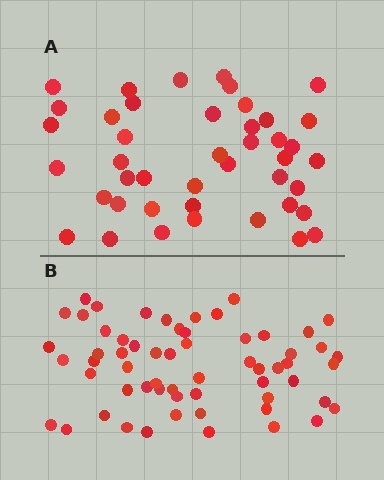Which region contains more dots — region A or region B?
Region B (the bottom region) has more dots.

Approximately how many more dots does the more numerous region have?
Region B has approximately 15 more dots than region A.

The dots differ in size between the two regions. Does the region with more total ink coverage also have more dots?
No. Region A has more total ink coverage because its dots are larger, but region B actually contains more individual dots. Total area can be misleading — the number of items is what matters here.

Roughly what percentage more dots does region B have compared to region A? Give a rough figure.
About 40% more.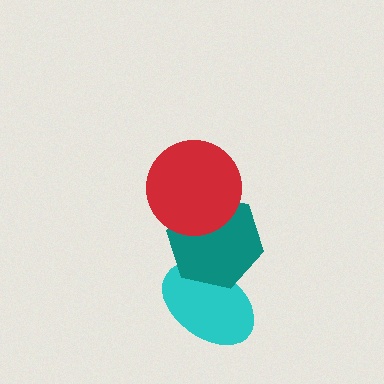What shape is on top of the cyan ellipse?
The teal hexagon is on top of the cyan ellipse.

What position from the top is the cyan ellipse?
The cyan ellipse is 3rd from the top.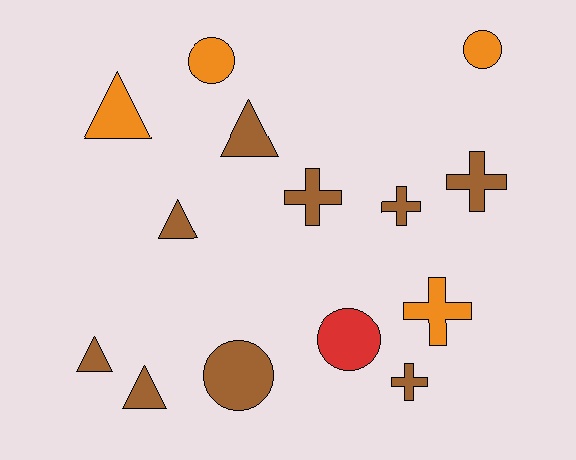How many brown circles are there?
There is 1 brown circle.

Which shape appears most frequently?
Triangle, with 5 objects.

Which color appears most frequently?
Brown, with 9 objects.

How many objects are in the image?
There are 14 objects.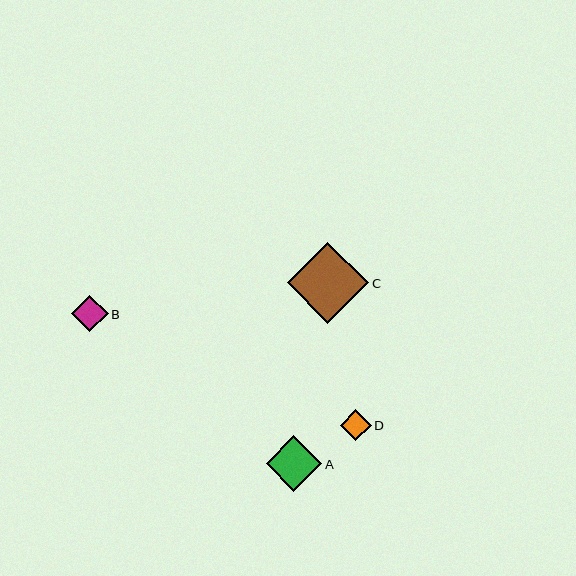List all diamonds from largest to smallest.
From largest to smallest: C, A, B, D.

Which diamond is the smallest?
Diamond D is the smallest with a size of approximately 31 pixels.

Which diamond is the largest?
Diamond C is the largest with a size of approximately 81 pixels.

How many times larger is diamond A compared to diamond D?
Diamond A is approximately 1.8 times the size of diamond D.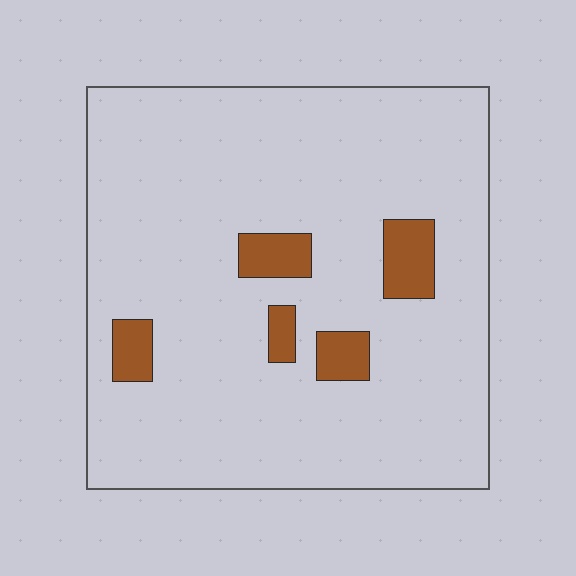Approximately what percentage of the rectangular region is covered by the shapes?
Approximately 10%.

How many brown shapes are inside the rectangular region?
5.